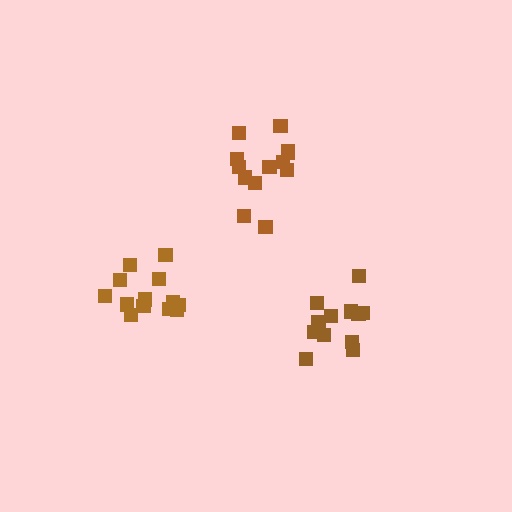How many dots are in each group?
Group 1: 13 dots, Group 2: 13 dots, Group 3: 15 dots (41 total).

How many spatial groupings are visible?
There are 3 spatial groupings.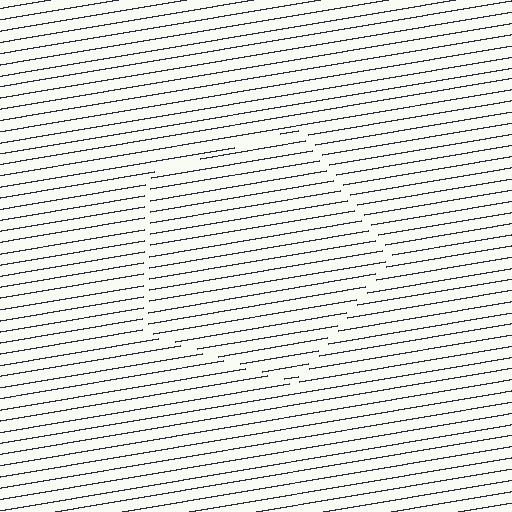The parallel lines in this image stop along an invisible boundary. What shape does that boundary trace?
An illusory pentagon. The interior of the shape contains the same grating, shifted by half a period — the contour is defined by the phase discontinuity where line-ends from the inner and outer gratings abut.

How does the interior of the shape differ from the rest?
The interior of the shape contains the same grating, shifted by half a period — the contour is defined by the phase discontinuity where line-ends from the inner and outer gratings abut.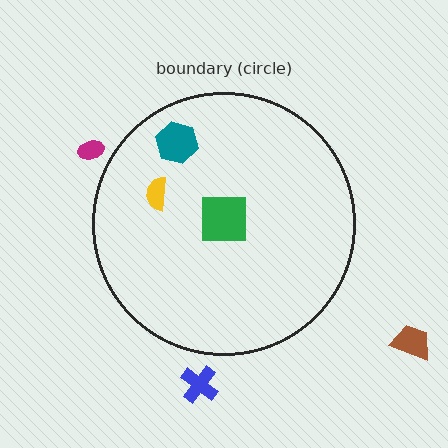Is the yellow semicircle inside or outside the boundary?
Inside.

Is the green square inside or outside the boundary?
Inside.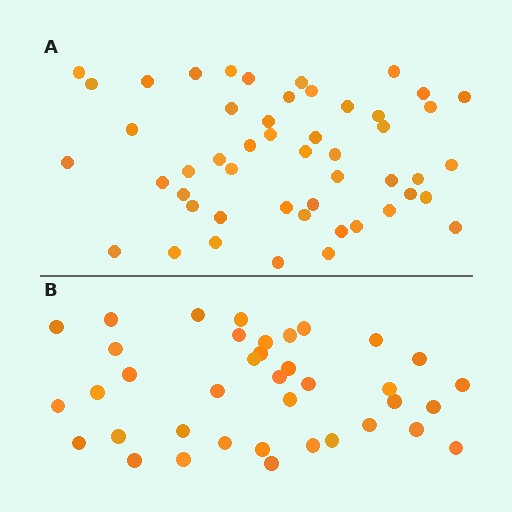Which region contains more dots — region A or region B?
Region A (the top region) has more dots.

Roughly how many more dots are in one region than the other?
Region A has roughly 12 or so more dots than region B.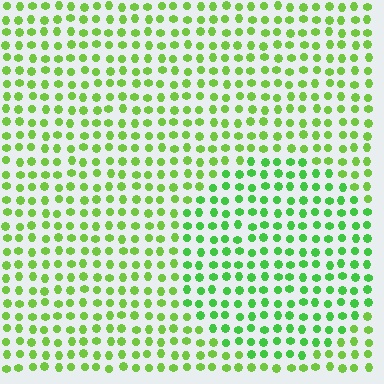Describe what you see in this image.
The image is filled with small lime elements in a uniform arrangement. A circle-shaped region is visible where the elements are tinted to a slightly different hue, forming a subtle color boundary.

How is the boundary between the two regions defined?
The boundary is defined purely by a slight shift in hue (about 22 degrees). Spacing, size, and orientation are identical on both sides.